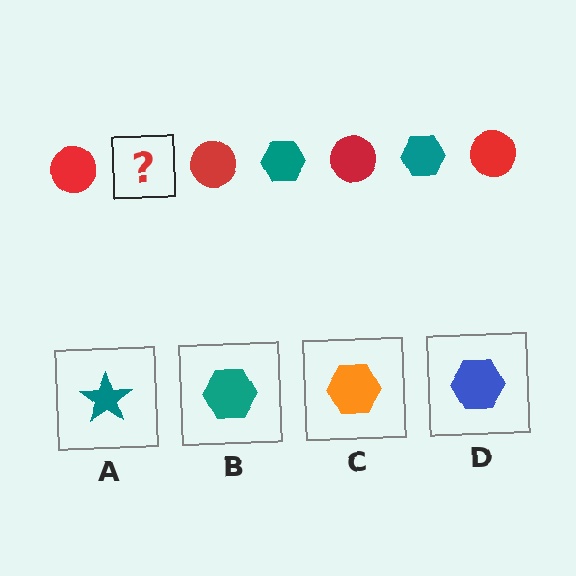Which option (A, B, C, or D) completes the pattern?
B.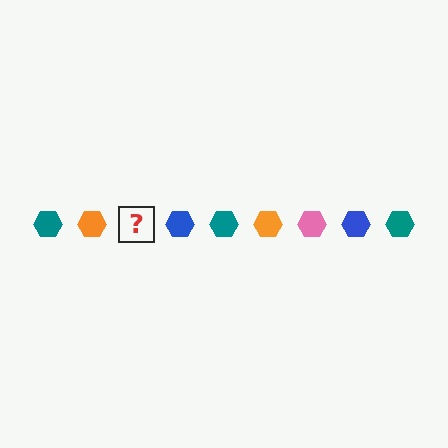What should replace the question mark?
The question mark should be replaced with a pink hexagon.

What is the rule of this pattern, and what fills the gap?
The rule is that the pattern cycles through teal, orange, pink, blue hexagons. The gap should be filled with a pink hexagon.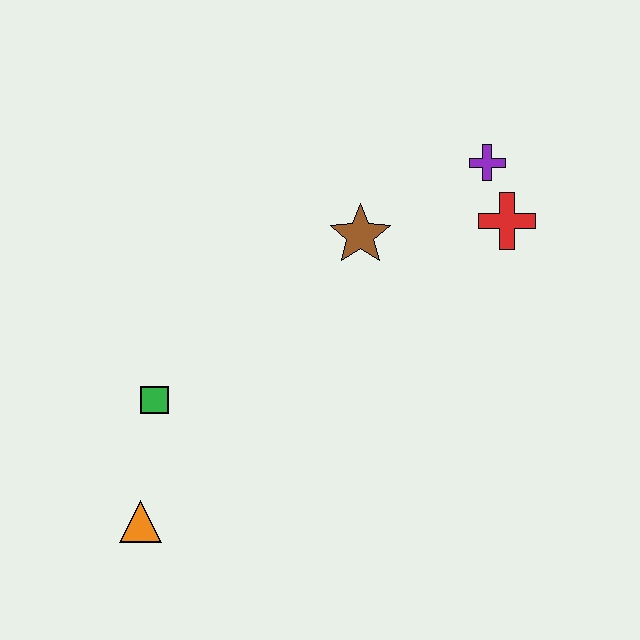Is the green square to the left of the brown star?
Yes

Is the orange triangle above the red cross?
No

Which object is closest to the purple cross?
The red cross is closest to the purple cross.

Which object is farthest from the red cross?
The orange triangle is farthest from the red cross.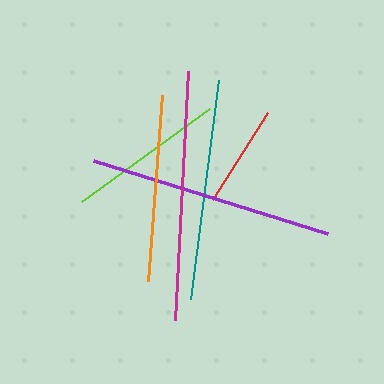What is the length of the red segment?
The red segment is approximately 103 pixels long.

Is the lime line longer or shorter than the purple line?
The purple line is longer than the lime line.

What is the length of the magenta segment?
The magenta segment is approximately 249 pixels long.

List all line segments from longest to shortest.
From longest to shortest: magenta, purple, teal, orange, lime, red.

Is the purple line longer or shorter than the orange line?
The purple line is longer than the orange line.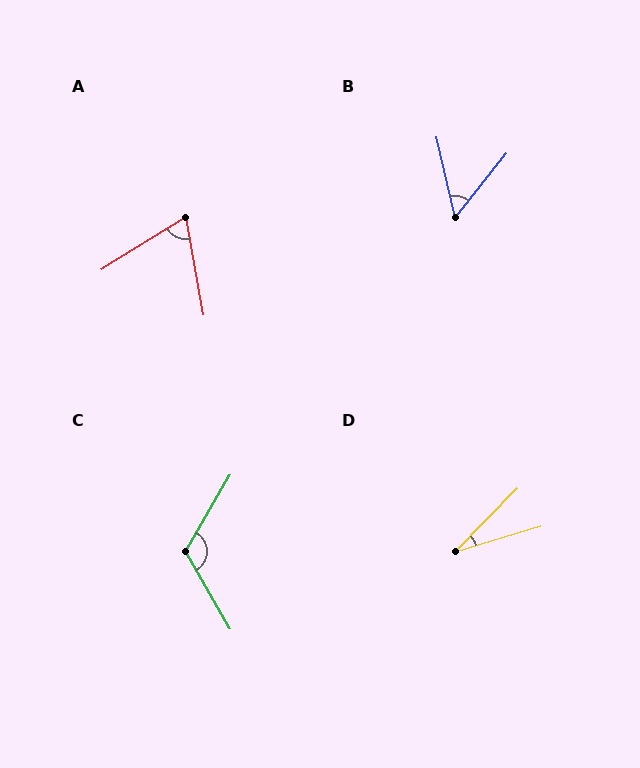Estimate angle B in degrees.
Approximately 51 degrees.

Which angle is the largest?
C, at approximately 120 degrees.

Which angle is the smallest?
D, at approximately 29 degrees.